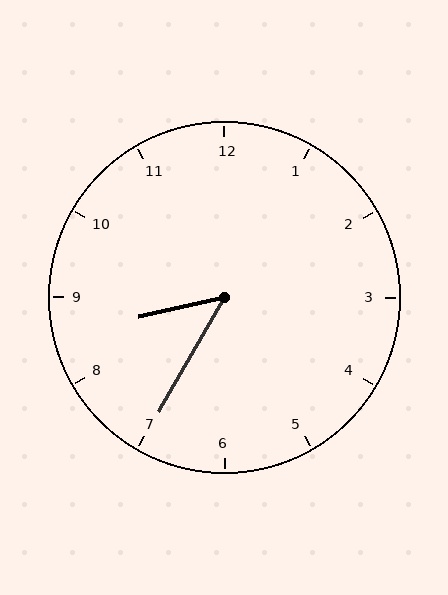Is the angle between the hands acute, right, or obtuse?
It is acute.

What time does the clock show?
8:35.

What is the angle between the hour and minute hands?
Approximately 48 degrees.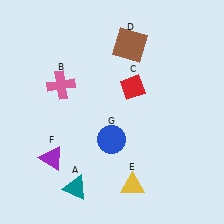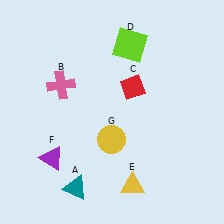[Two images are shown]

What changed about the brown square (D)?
In Image 1, D is brown. In Image 2, it changed to lime.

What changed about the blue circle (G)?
In Image 1, G is blue. In Image 2, it changed to yellow.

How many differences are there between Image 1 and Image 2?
There are 2 differences between the two images.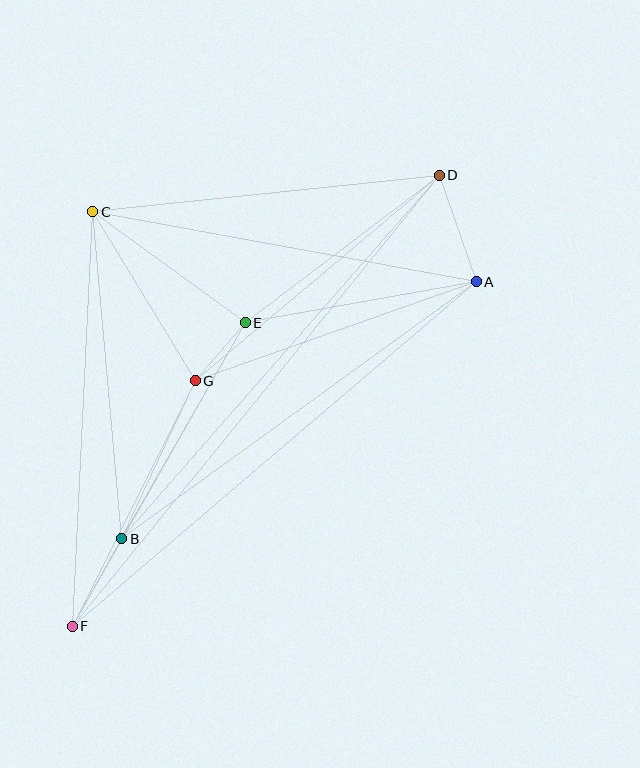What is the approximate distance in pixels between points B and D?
The distance between B and D is approximately 483 pixels.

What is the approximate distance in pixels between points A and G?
The distance between A and G is approximately 298 pixels.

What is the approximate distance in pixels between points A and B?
The distance between A and B is approximately 438 pixels.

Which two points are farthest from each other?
Points D and F are farthest from each other.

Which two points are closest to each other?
Points E and G are closest to each other.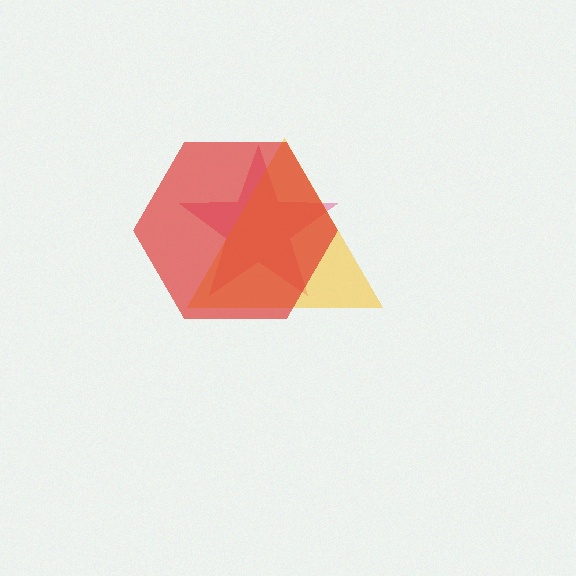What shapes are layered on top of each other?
The layered shapes are: a pink star, a yellow triangle, a red hexagon.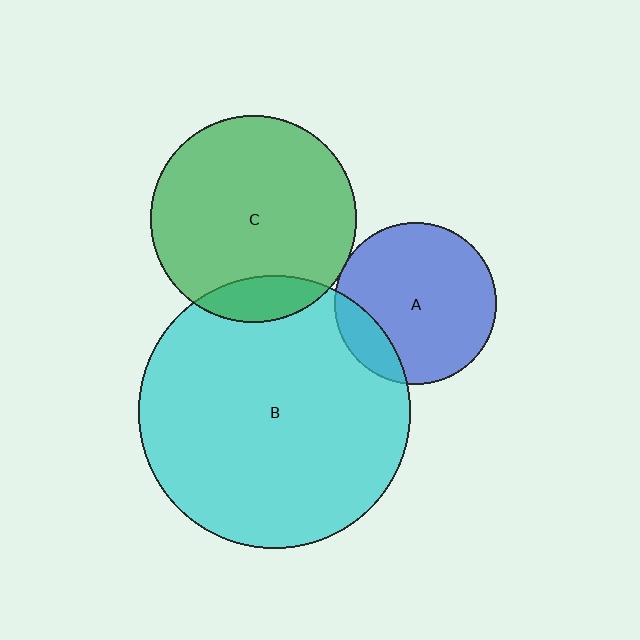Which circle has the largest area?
Circle B (cyan).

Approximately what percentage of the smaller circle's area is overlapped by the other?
Approximately 15%.